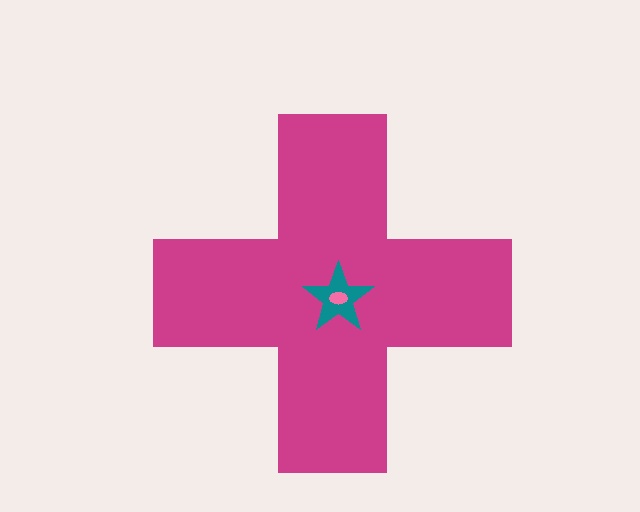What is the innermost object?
The pink ellipse.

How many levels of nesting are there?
3.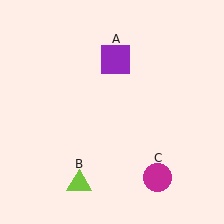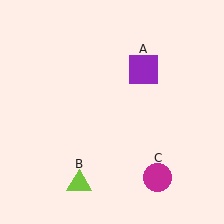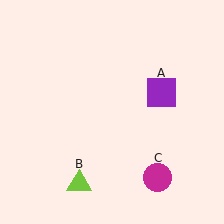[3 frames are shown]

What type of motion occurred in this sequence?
The purple square (object A) rotated clockwise around the center of the scene.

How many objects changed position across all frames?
1 object changed position: purple square (object A).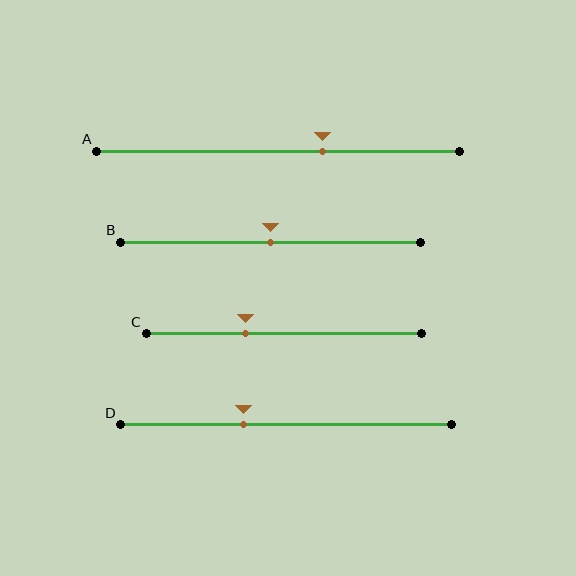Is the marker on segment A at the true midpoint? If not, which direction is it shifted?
No, the marker on segment A is shifted to the right by about 12% of the segment length.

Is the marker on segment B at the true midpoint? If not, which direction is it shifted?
Yes, the marker on segment B is at the true midpoint.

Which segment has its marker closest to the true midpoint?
Segment B has its marker closest to the true midpoint.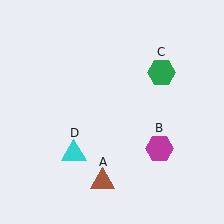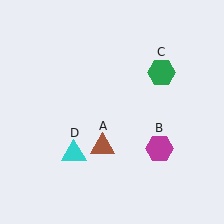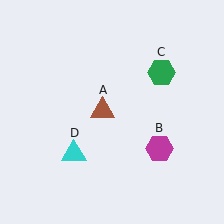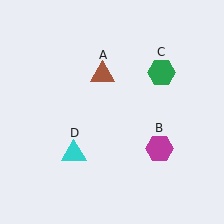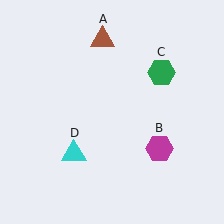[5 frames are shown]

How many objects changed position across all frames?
1 object changed position: brown triangle (object A).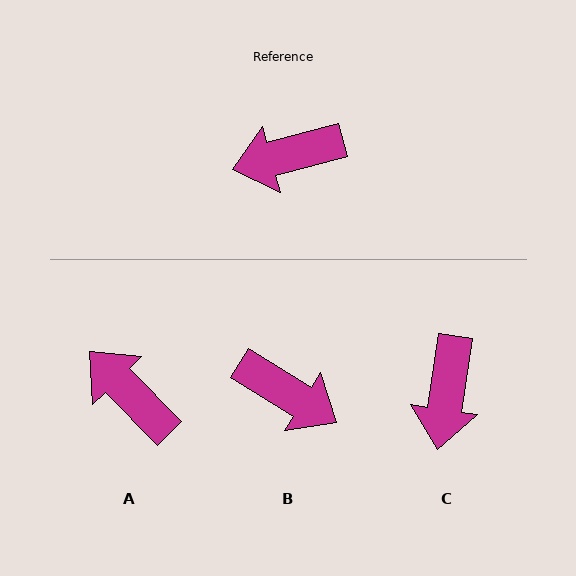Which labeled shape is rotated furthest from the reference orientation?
B, about 133 degrees away.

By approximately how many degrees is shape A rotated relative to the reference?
Approximately 61 degrees clockwise.